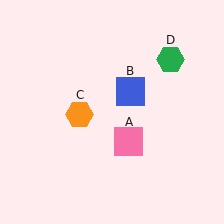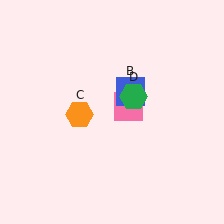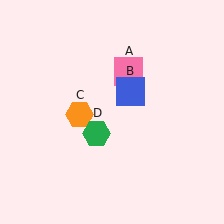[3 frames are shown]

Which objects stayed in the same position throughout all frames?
Blue square (object B) and orange hexagon (object C) remained stationary.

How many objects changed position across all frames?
2 objects changed position: pink square (object A), green hexagon (object D).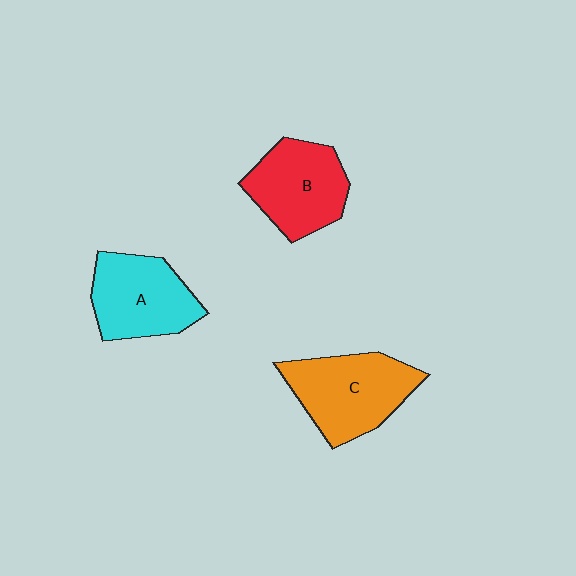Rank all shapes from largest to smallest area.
From largest to smallest: C (orange), A (cyan), B (red).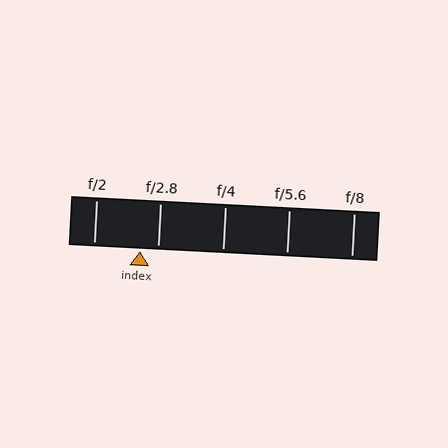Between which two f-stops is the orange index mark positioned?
The index mark is between f/2 and f/2.8.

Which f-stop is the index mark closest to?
The index mark is closest to f/2.8.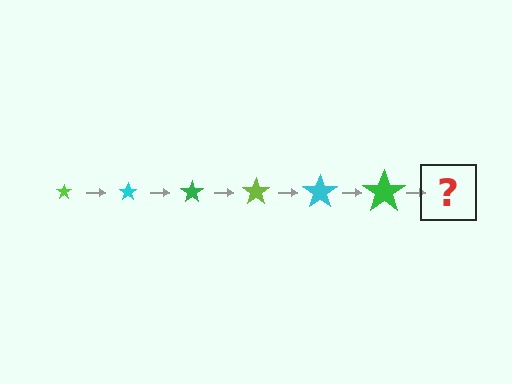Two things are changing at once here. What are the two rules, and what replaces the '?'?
The two rules are that the star grows larger each step and the color cycles through lime, cyan, and green. The '?' should be a lime star, larger than the previous one.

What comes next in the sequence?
The next element should be a lime star, larger than the previous one.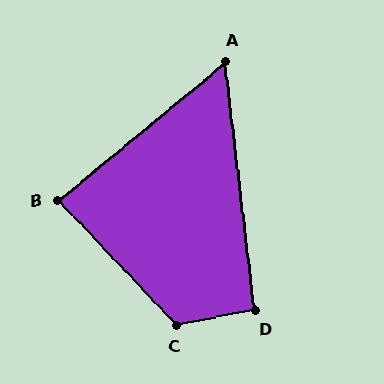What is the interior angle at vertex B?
Approximately 86 degrees (approximately right).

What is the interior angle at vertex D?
Approximately 94 degrees (approximately right).